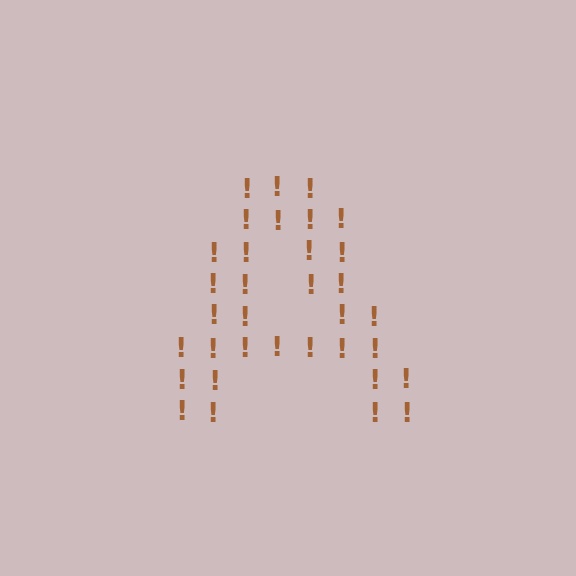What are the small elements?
The small elements are exclamation marks.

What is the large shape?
The large shape is the letter A.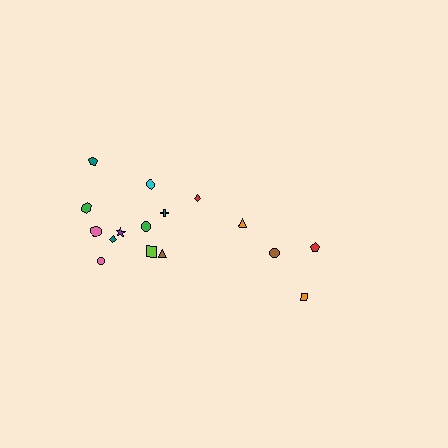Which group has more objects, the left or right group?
The left group.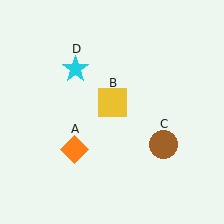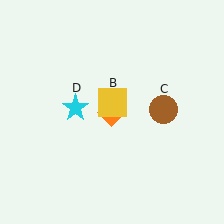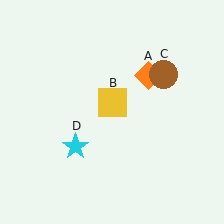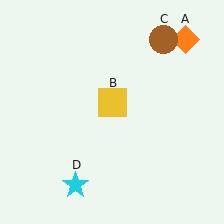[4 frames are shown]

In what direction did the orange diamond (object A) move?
The orange diamond (object A) moved up and to the right.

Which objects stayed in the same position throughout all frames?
Yellow square (object B) remained stationary.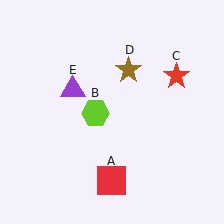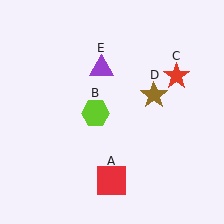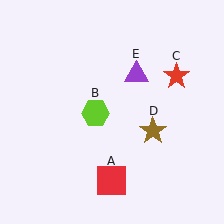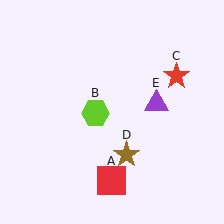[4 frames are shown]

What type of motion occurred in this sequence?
The brown star (object D), purple triangle (object E) rotated clockwise around the center of the scene.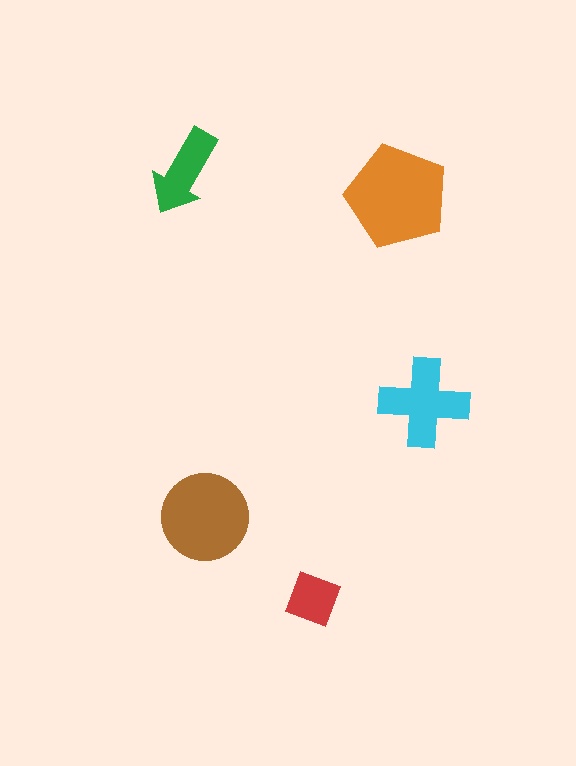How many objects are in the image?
There are 5 objects in the image.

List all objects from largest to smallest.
The orange pentagon, the brown circle, the cyan cross, the green arrow, the red diamond.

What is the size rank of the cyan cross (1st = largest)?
3rd.